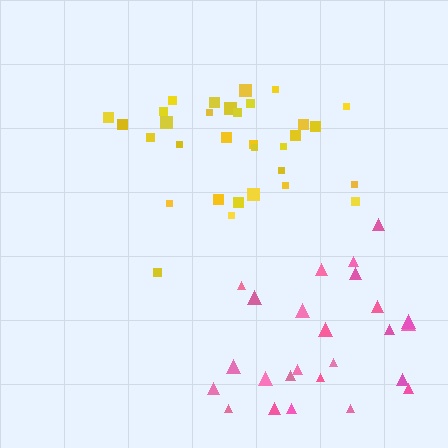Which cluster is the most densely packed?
Yellow.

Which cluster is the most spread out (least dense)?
Pink.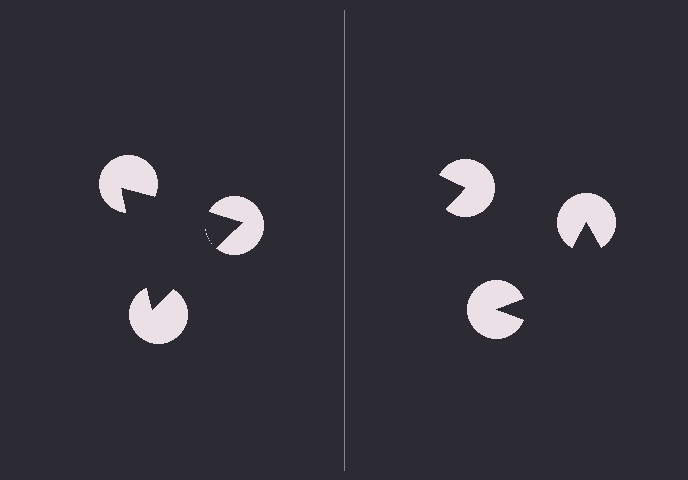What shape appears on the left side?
An illusory triangle.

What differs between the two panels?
The pac-man discs are positioned identically on both sides; only the wedge orientations differ. On the left they align to a triangle; on the right they are misaligned.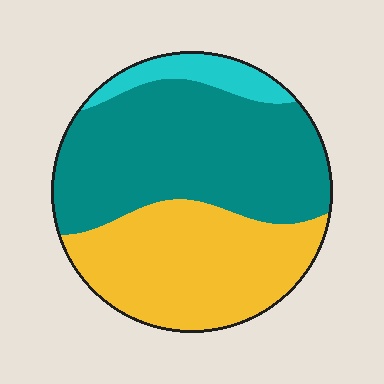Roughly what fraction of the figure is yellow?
Yellow takes up about two fifths (2/5) of the figure.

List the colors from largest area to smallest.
From largest to smallest: teal, yellow, cyan.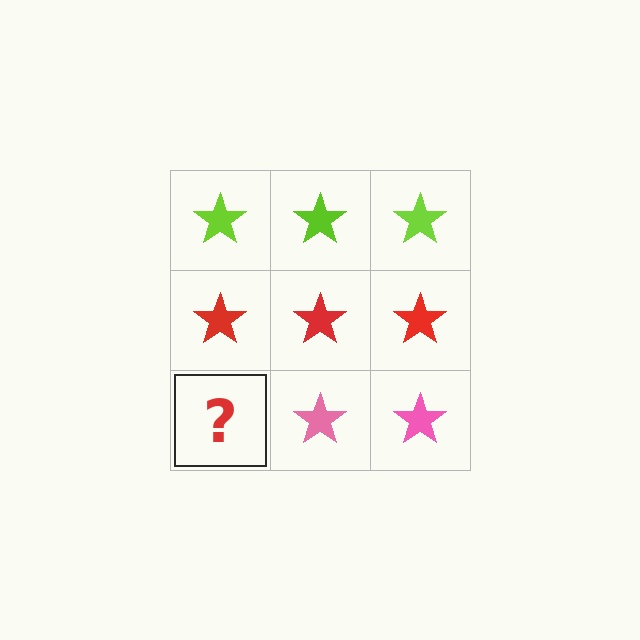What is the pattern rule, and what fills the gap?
The rule is that each row has a consistent color. The gap should be filled with a pink star.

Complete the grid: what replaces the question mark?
The question mark should be replaced with a pink star.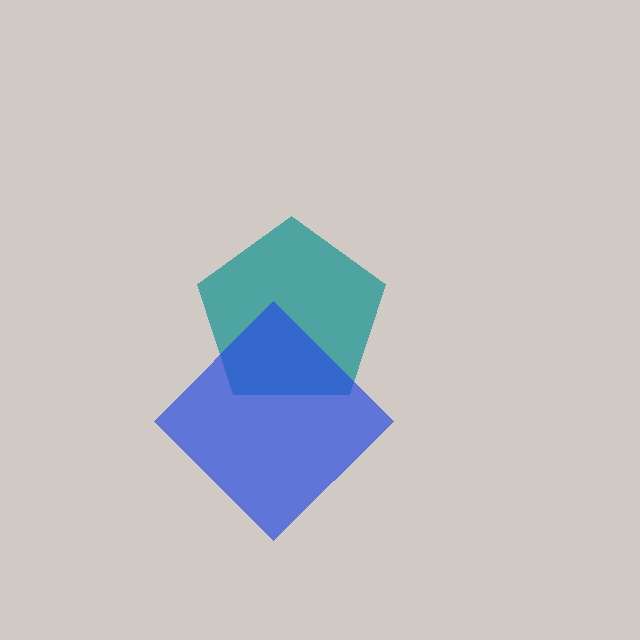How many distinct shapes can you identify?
There are 2 distinct shapes: a teal pentagon, a blue diamond.